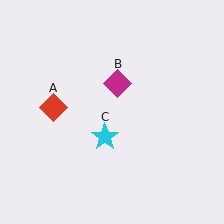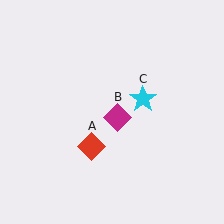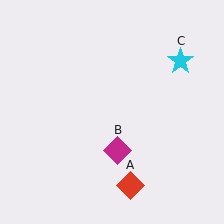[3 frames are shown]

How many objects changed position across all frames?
3 objects changed position: red diamond (object A), magenta diamond (object B), cyan star (object C).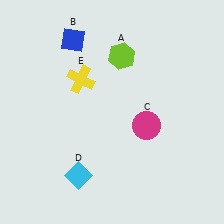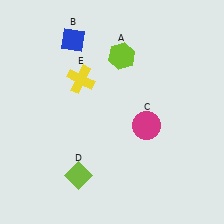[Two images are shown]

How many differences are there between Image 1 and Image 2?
There is 1 difference between the two images.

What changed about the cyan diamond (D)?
In Image 1, D is cyan. In Image 2, it changed to lime.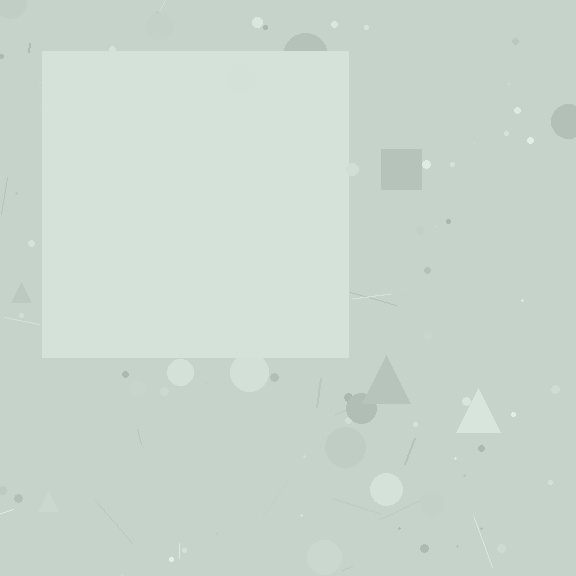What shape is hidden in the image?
A square is hidden in the image.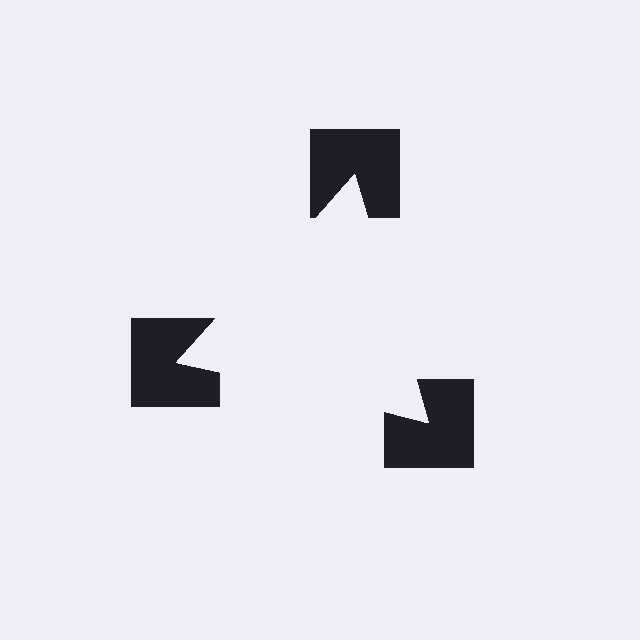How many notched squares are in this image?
There are 3 — one at each vertex of the illusory triangle.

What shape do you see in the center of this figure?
An illusory triangle — its edges are inferred from the aligned wedge cuts in the notched squares, not physically drawn.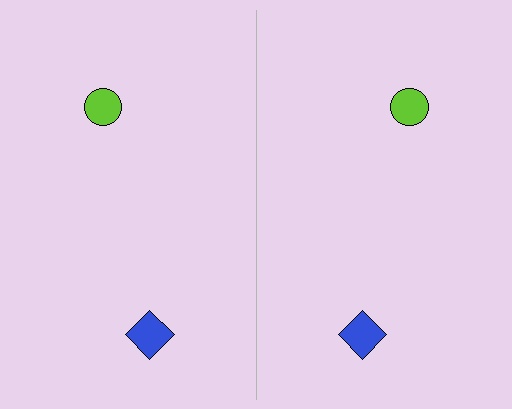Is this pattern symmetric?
Yes, this pattern has bilateral (reflection) symmetry.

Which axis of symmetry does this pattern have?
The pattern has a vertical axis of symmetry running through the center of the image.